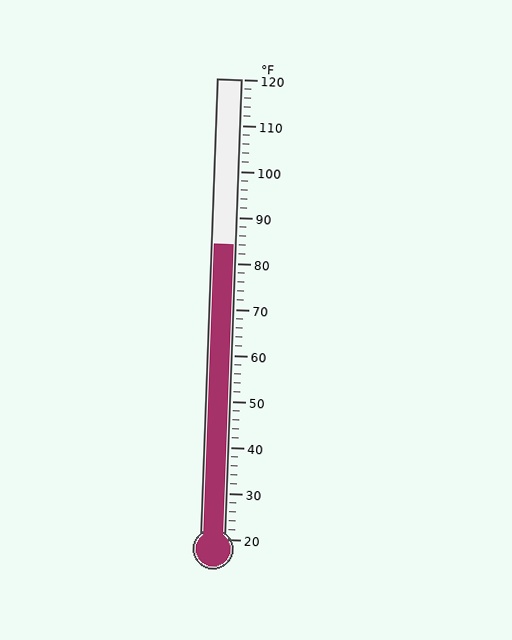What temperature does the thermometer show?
The thermometer shows approximately 84°F.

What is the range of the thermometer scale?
The thermometer scale ranges from 20°F to 120°F.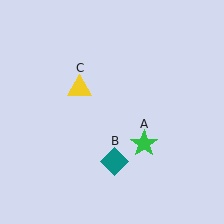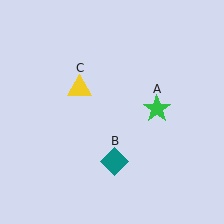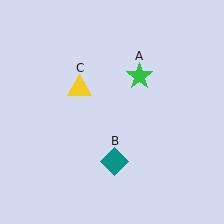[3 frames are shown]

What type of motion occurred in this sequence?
The green star (object A) rotated counterclockwise around the center of the scene.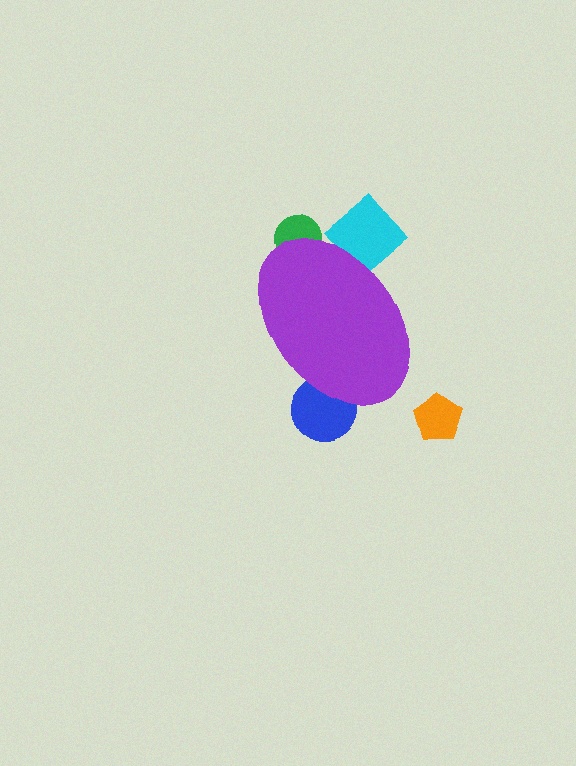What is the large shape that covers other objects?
A purple ellipse.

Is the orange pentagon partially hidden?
No, the orange pentagon is fully visible.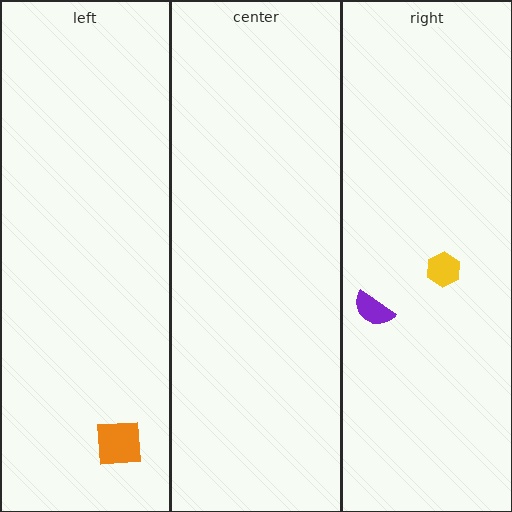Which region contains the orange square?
The left region.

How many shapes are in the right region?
2.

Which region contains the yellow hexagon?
The right region.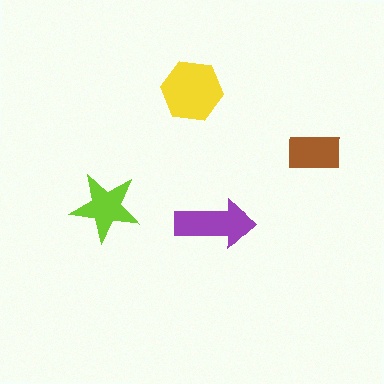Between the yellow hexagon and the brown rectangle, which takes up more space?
The yellow hexagon.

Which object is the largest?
The yellow hexagon.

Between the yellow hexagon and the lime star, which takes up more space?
The yellow hexagon.